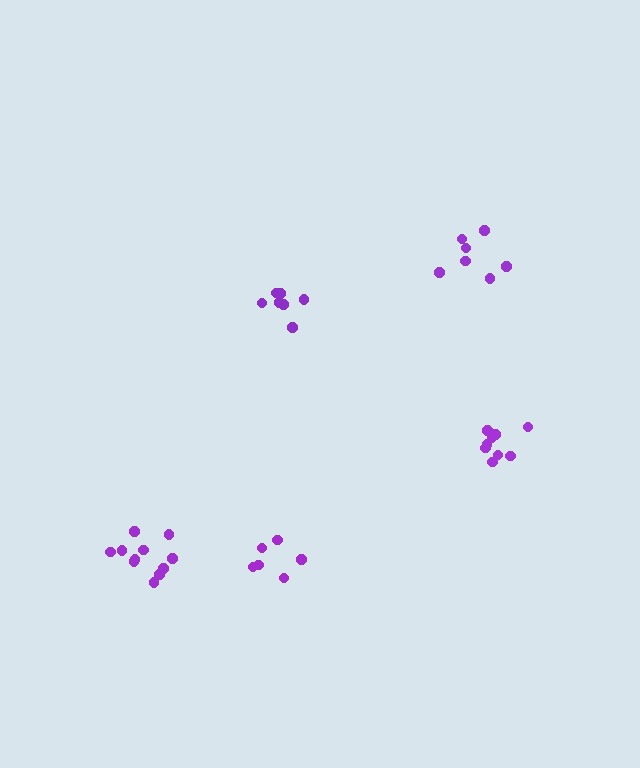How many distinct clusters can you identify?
There are 5 distinct clusters.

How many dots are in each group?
Group 1: 7 dots, Group 2: 9 dots, Group 3: 11 dots, Group 4: 7 dots, Group 5: 6 dots (40 total).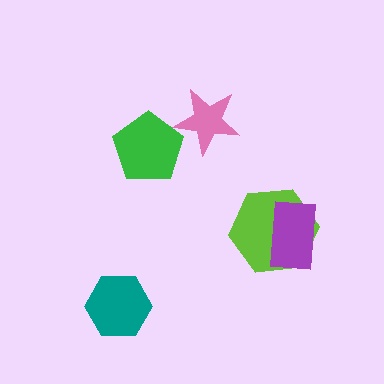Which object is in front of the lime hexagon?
The purple rectangle is in front of the lime hexagon.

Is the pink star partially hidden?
Yes, it is partially covered by another shape.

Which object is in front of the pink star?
The green pentagon is in front of the pink star.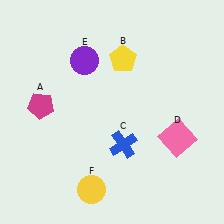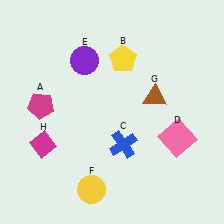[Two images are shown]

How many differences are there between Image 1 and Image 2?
There are 2 differences between the two images.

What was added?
A brown triangle (G), a magenta diamond (H) were added in Image 2.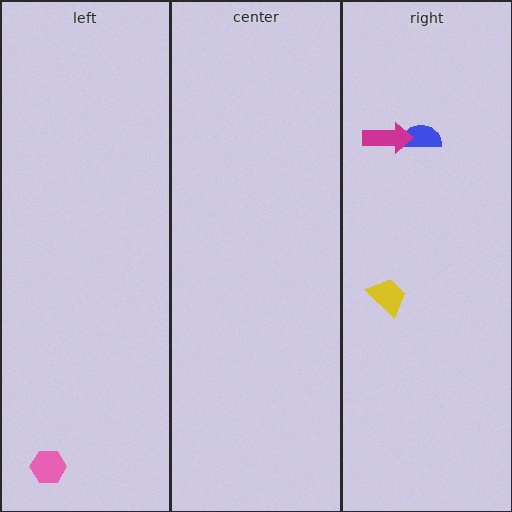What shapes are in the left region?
The pink hexagon.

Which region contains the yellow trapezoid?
The right region.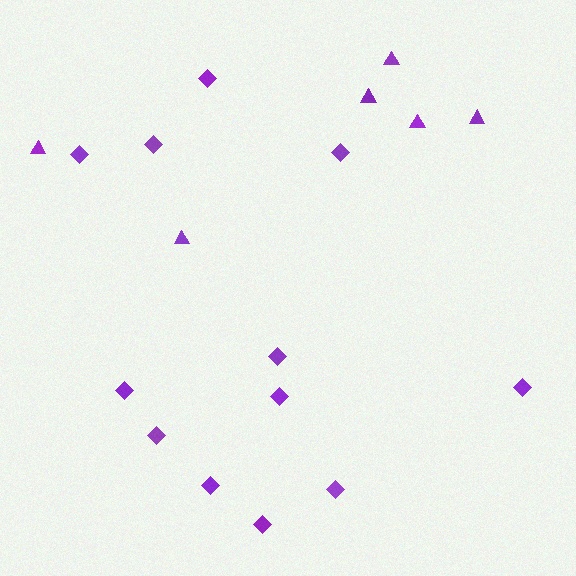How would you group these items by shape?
There are 2 groups: one group of diamonds (12) and one group of triangles (6).